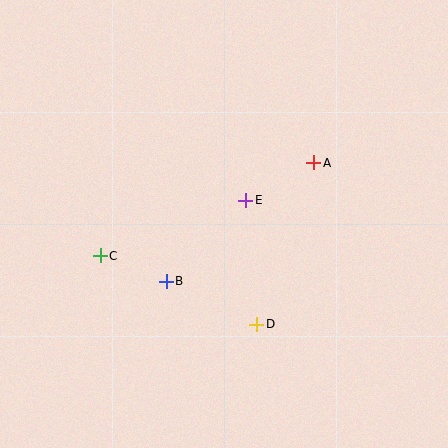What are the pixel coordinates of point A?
Point A is at (314, 163).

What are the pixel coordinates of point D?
Point D is at (257, 324).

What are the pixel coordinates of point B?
Point B is at (166, 281).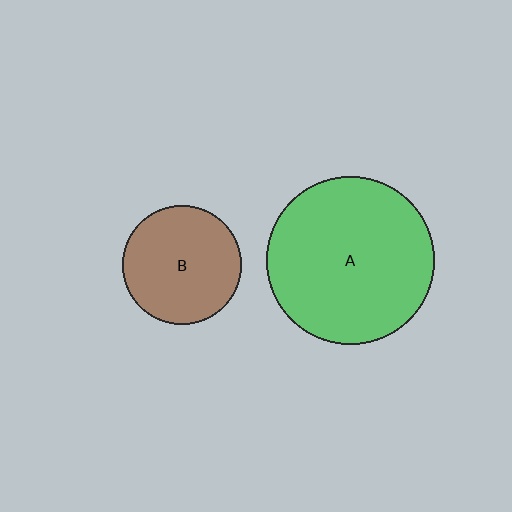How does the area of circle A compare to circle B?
Approximately 2.0 times.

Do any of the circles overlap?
No, none of the circles overlap.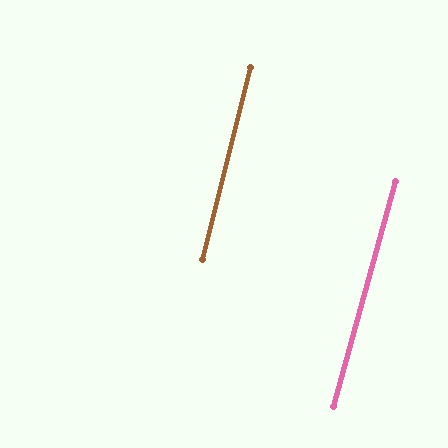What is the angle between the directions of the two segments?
Approximately 1 degree.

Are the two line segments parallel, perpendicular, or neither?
Parallel — their directions differ by only 1.2°.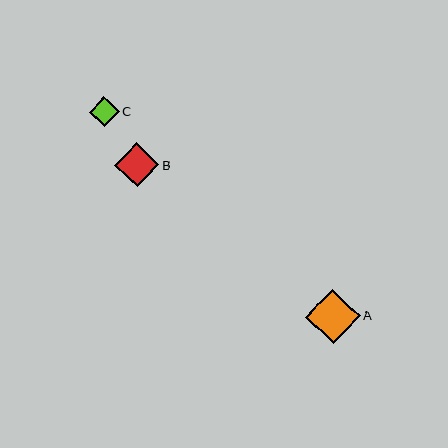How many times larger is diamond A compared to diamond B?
Diamond A is approximately 1.2 times the size of diamond B.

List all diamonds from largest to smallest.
From largest to smallest: A, B, C.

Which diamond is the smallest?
Diamond C is the smallest with a size of approximately 30 pixels.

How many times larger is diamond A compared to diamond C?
Diamond A is approximately 1.8 times the size of diamond C.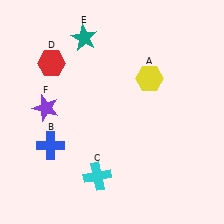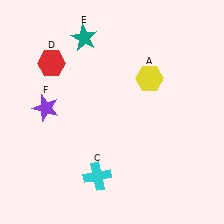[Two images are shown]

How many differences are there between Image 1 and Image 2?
There is 1 difference between the two images.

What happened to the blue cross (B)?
The blue cross (B) was removed in Image 2. It was in the bottom-left area of Image 1.